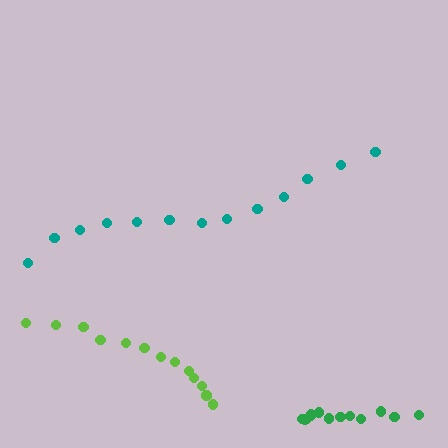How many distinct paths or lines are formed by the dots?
There are 3 distinct paths.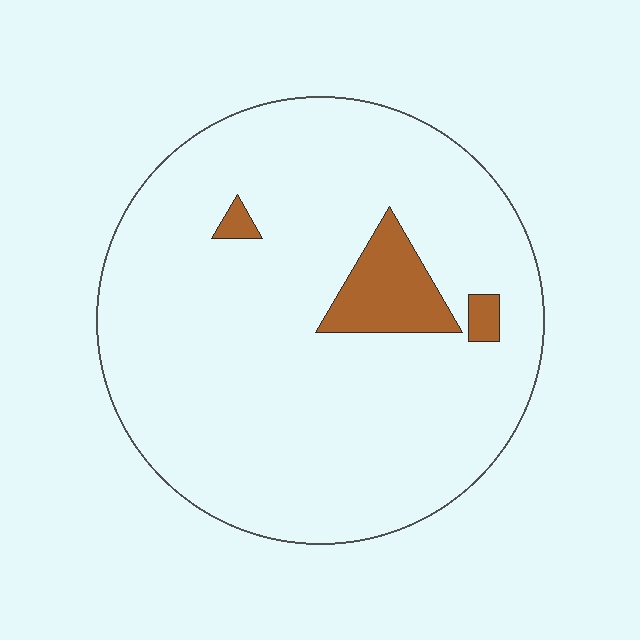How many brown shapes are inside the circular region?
3.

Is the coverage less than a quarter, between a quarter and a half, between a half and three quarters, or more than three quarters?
Less than a quarter.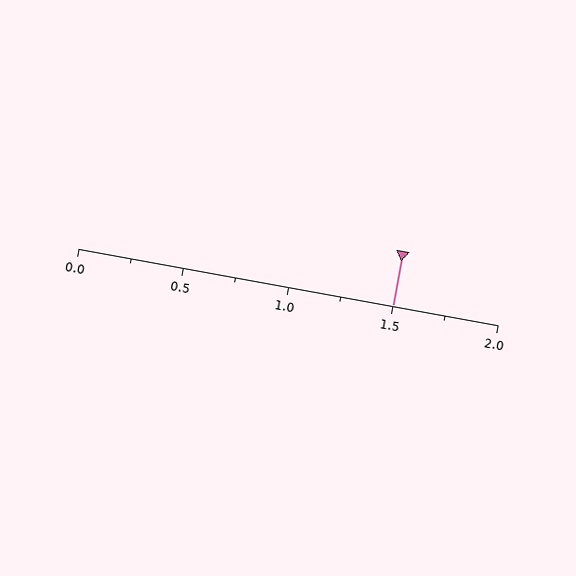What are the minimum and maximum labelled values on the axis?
The axis runs from 0.0 to 2.0.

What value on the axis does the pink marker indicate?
The marker indicates approximately 1.5.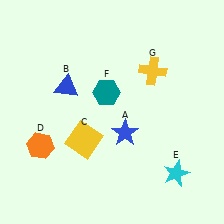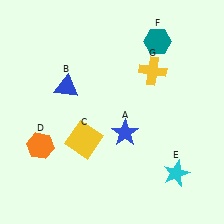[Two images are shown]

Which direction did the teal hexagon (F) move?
The teal hexagon (F) moved up.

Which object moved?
The teal hexagon (F) moved up.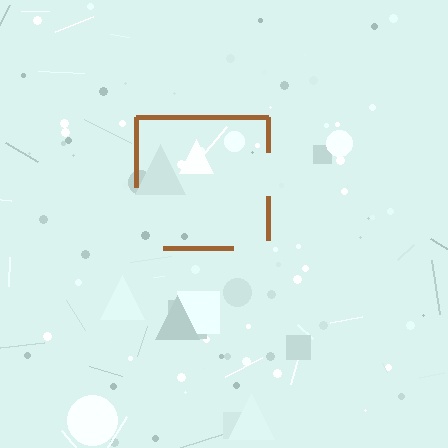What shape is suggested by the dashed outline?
The dashed outline suggests a square.